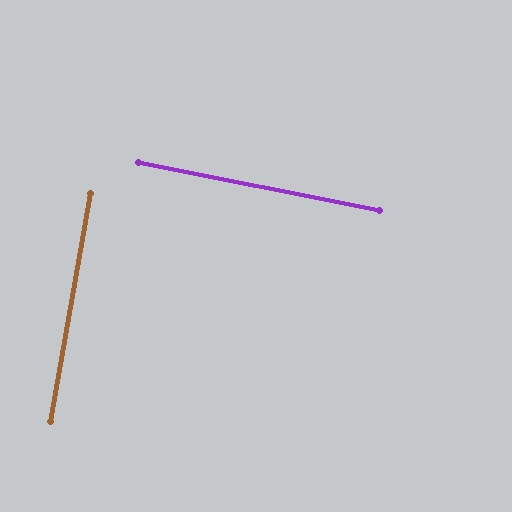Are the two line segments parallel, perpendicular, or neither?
Perpendicular — they meet at approximately 89°.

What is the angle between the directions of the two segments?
Approximately 89 degrees.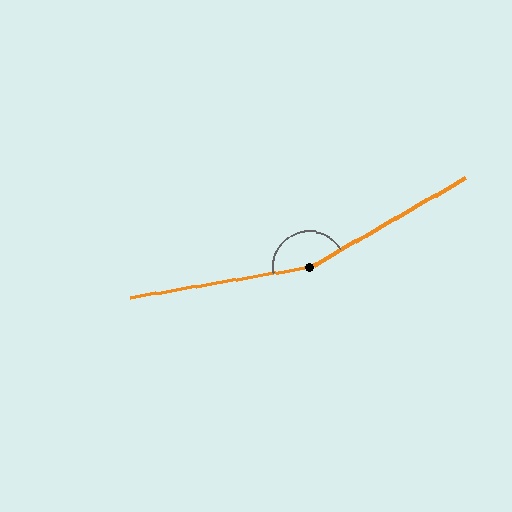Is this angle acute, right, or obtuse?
It is obtuse.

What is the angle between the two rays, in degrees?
Approximately 160 degrees.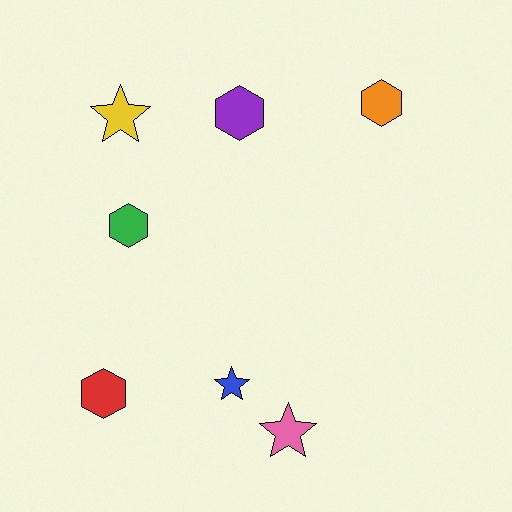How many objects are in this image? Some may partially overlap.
There are 7 objects.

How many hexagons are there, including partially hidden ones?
There are 4 hexagons.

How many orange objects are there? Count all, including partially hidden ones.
There is 1 orange object.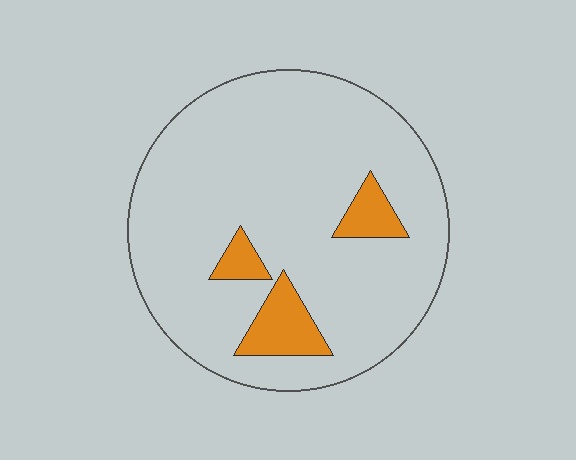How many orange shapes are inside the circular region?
3.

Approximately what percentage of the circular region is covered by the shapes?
Approximately 10%.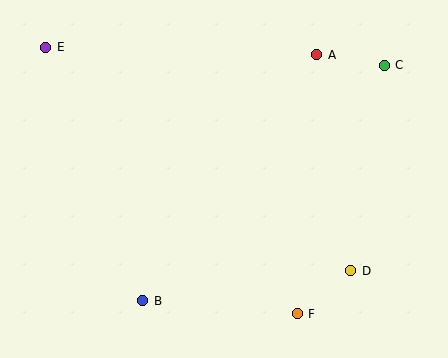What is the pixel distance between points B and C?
The distance between B and C is 337 pixels.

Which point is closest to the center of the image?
Point B at (143, 301) is closest to the center.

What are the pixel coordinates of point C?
Point C is at (384, 65).